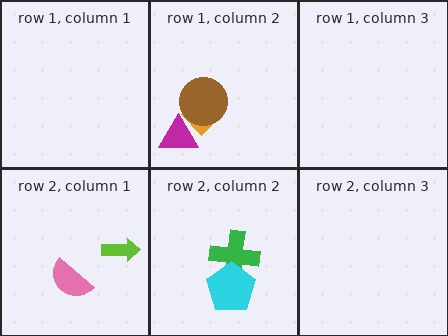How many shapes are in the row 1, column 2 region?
3.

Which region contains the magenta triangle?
The row 1, column 2 region.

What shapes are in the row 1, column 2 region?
The orange diamond, the magenta triangle, the brown circle.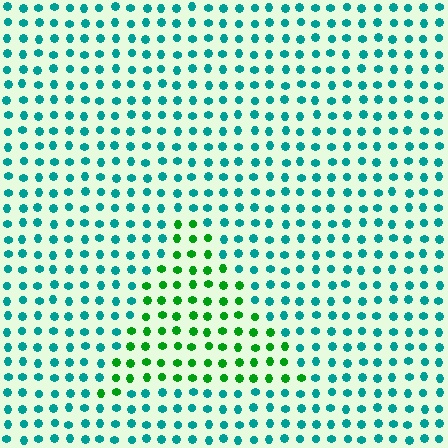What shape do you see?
I see a triangle.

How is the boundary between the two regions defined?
The boundary is defined purely by a slight shift in hue (about 50 degrees). Spacing, size, and orientation are identical on both sides.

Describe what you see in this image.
The image is filled with small teal elements in a uniform arrangement. A triangle-shaped region is visible where the elements are tinted to a slightly different hue, forming a subtle color boundary.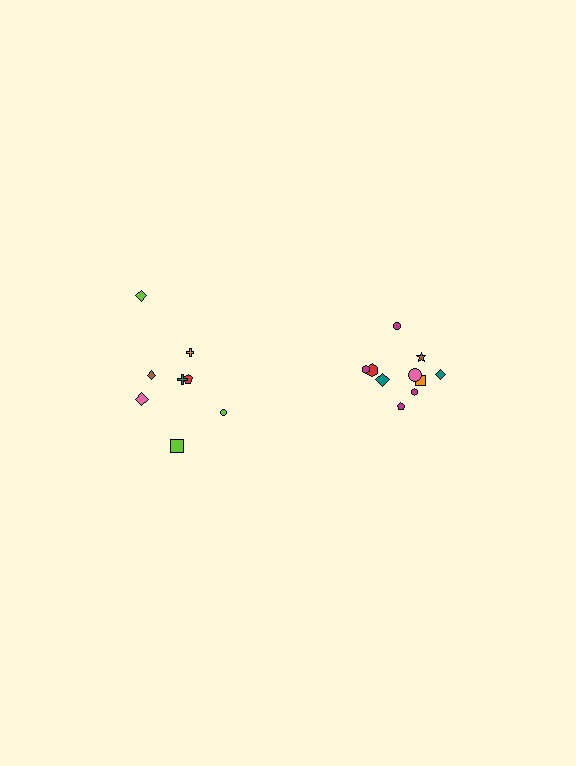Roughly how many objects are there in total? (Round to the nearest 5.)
Roughly 20 objects in total.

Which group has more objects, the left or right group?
The right group.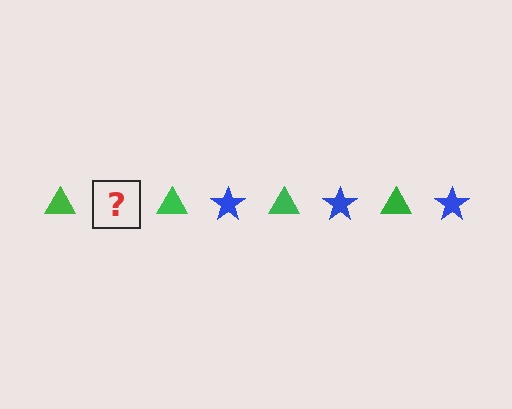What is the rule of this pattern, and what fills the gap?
The rule is that the pattern alternates between green triangle and blue star. The gap should be filled with a blue star.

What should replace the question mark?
The question mark should be replaced with a blue star.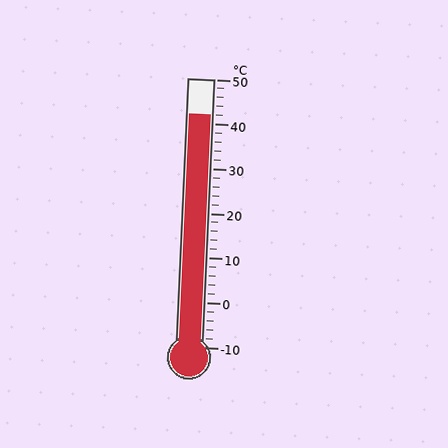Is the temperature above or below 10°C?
The temperature is above 10°C.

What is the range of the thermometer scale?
The thermometer scale ranges from -10°C to 50°C.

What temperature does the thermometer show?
The thermometer shows approximately 42°C.